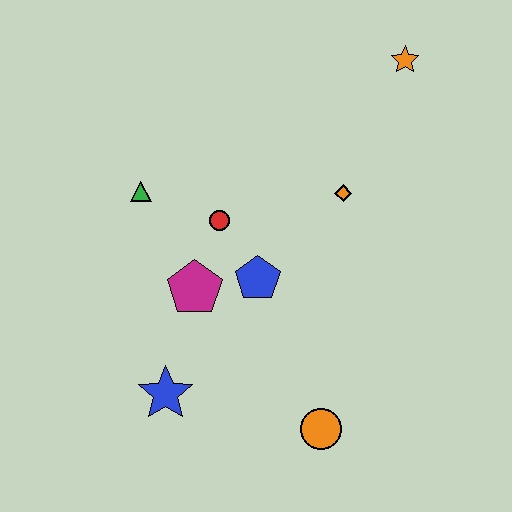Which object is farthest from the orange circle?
The orange star is farthest from the orange circle.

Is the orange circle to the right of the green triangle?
Yes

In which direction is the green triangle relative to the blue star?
The green triangle is above the blue star.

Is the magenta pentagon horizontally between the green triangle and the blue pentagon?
Yes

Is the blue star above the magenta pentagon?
No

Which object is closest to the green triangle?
The red circle is closest to the green triangle.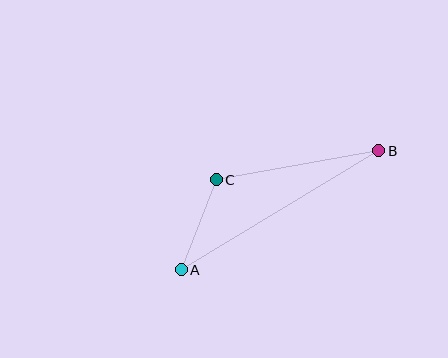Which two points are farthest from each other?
Points A and B are farthest from each other.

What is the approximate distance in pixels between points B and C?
The distance between B and C is approximately 165 pixels.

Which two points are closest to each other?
Points A and C are closest to each other.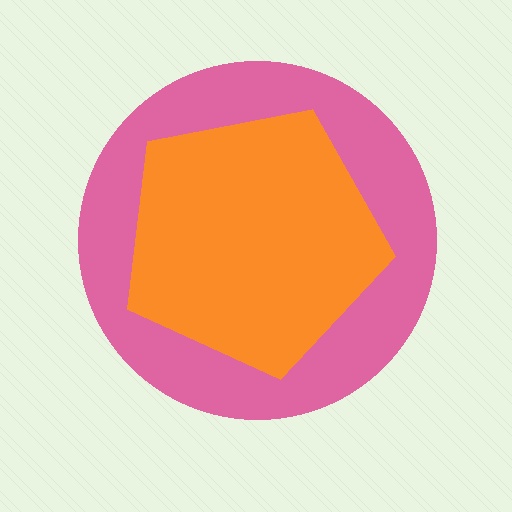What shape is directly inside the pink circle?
The orange pentagon.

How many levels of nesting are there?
2.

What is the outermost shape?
The pink circle.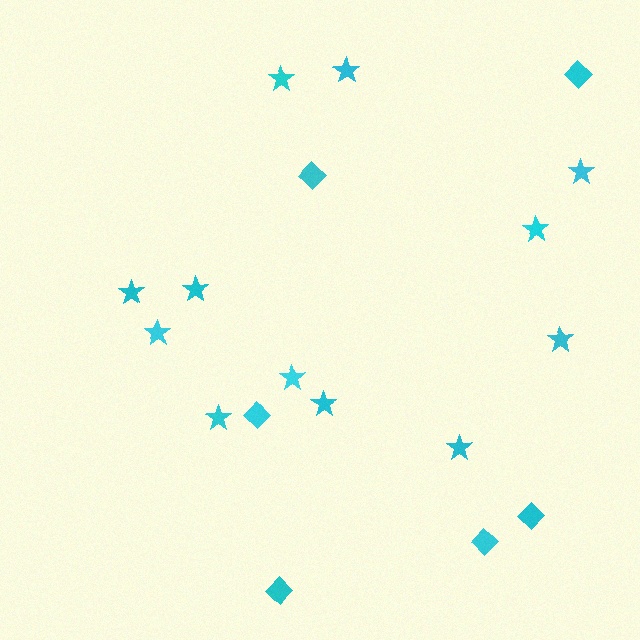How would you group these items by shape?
There are 2 groups: one group of stars (12) and one group of diamonds (6).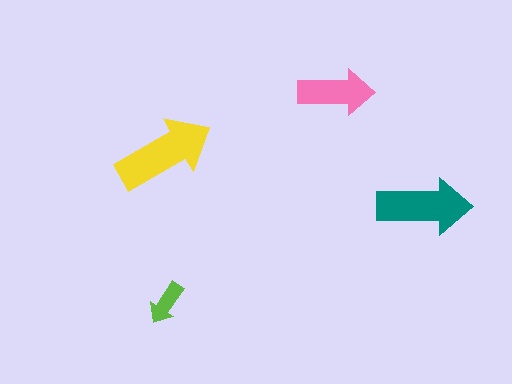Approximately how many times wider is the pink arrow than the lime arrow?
About 1.5 times wider.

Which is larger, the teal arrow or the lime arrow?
The teal one.